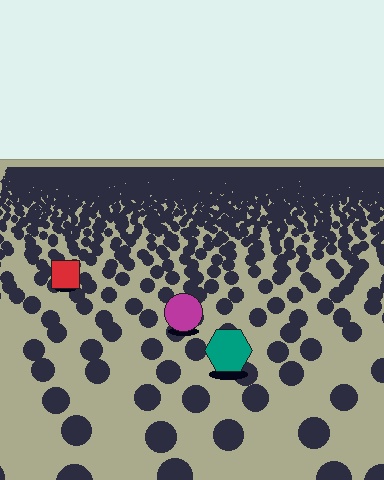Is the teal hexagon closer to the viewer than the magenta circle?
Yes. The teal hexagon is closer — you can tell from the texture gradient: the ground texture is coarser near it.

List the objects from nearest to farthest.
From nearest to farthest: the teal hexagon, the magenta circle, the red square.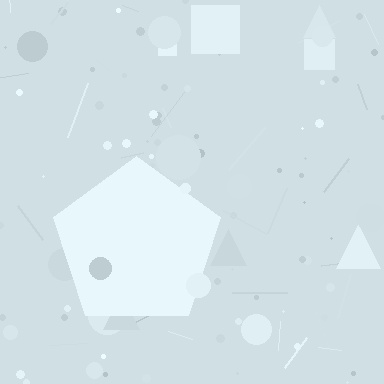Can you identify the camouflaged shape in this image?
The camouflaged shape is a pentagon.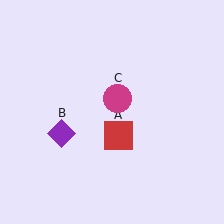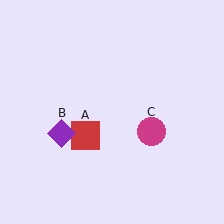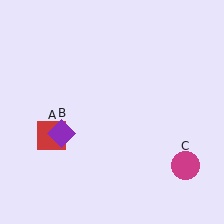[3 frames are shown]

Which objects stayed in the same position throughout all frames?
Purple diamond (object B) remained stationary.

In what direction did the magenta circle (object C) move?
The magenta circle (object C) moved down and to the right.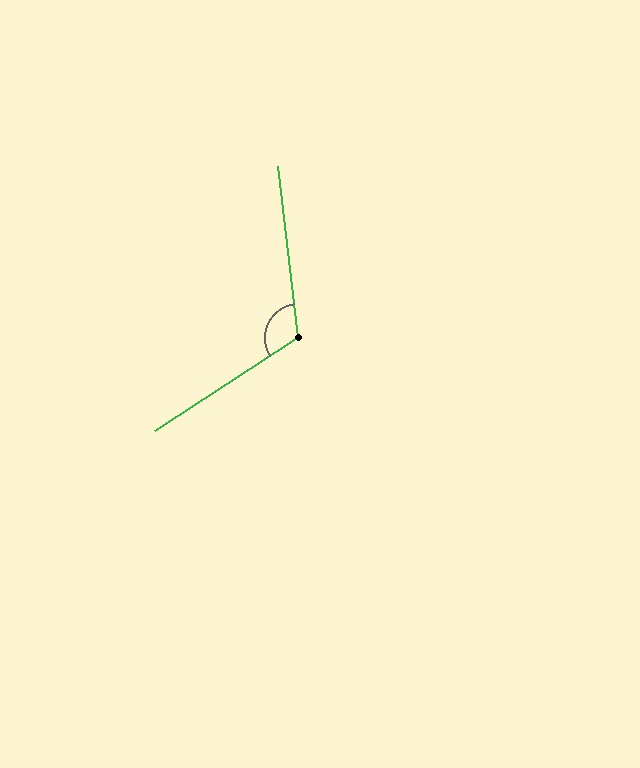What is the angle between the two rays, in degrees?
Approximately 116 degrees.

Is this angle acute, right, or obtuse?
It is obtuse.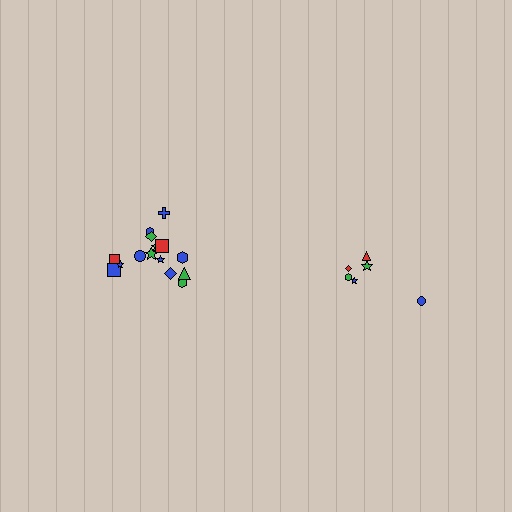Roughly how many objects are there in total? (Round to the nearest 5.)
Roughly 20 objects in total.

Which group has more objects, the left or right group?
The left group.